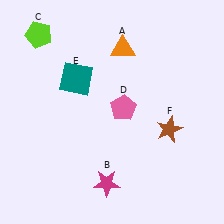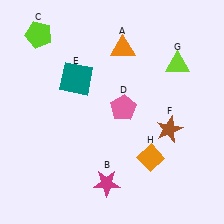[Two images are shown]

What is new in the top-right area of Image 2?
A lime triangle (G) was added in the top-right area of Image 2.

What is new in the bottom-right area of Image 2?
An orange diamond (H) was added in the bottom-right area of Image 2.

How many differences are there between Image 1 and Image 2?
There are 2 differences between the two images.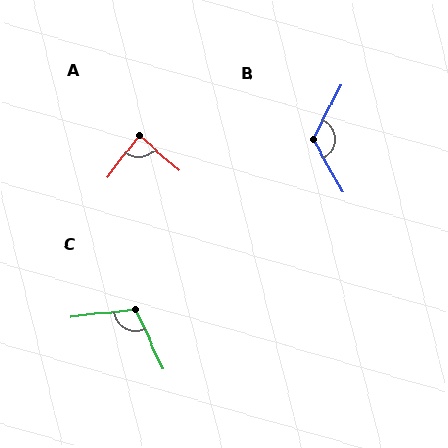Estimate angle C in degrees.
Approximately 108 degrees.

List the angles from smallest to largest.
A (87°), C (108°), B (123°).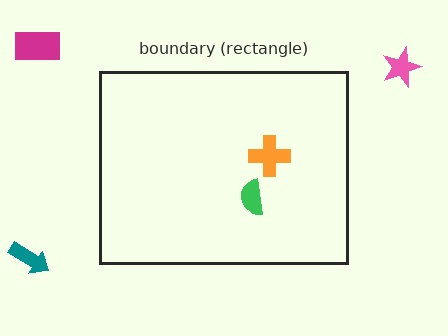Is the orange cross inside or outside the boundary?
Inside.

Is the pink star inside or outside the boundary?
Outside.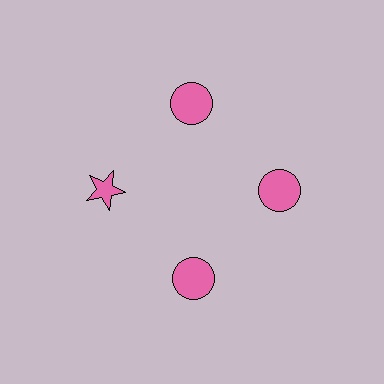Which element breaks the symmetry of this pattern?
The pink star at roughly the 9 o'clock position breaks the symmetry. All other shapes are pink circles.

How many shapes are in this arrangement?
There are 4 shapes arranged in a ring pattern.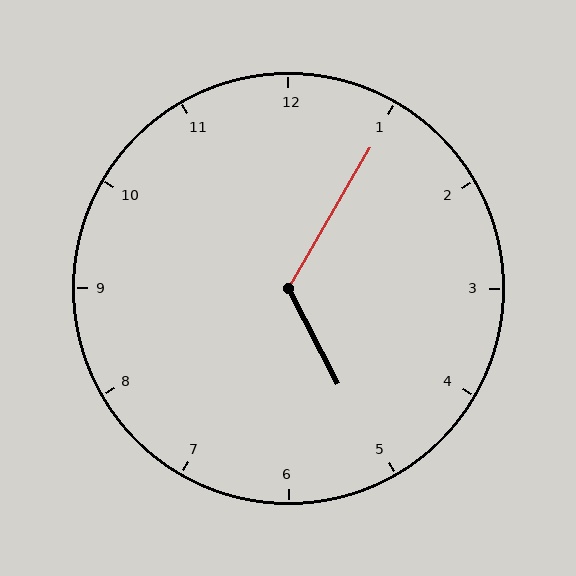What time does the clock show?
5:05.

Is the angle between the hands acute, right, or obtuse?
It is obtuse.